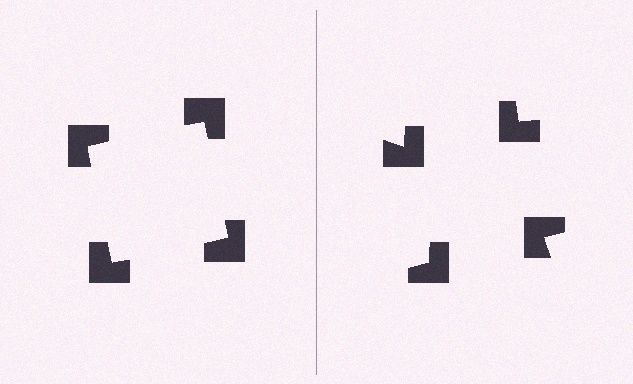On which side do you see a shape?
An illusory square appears on the left side. On the right side the wedge cuts are rotated, so no coherent shape forms.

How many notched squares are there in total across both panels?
8 — 4 on each side.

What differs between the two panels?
The notched squares are positioned identically on both sides; only the wedge orientations differ. On the left they align to a square; on the right they are misaligned.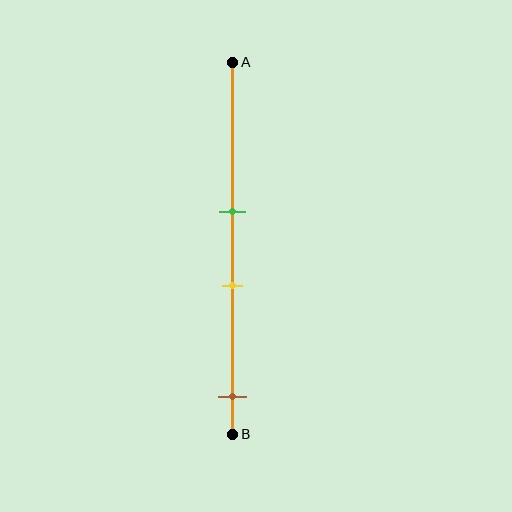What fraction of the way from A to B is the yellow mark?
The yellow mark is approximately 60% (0.6) of the way from A to B.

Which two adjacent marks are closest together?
The green and yellow marks are the closest adjacent pair.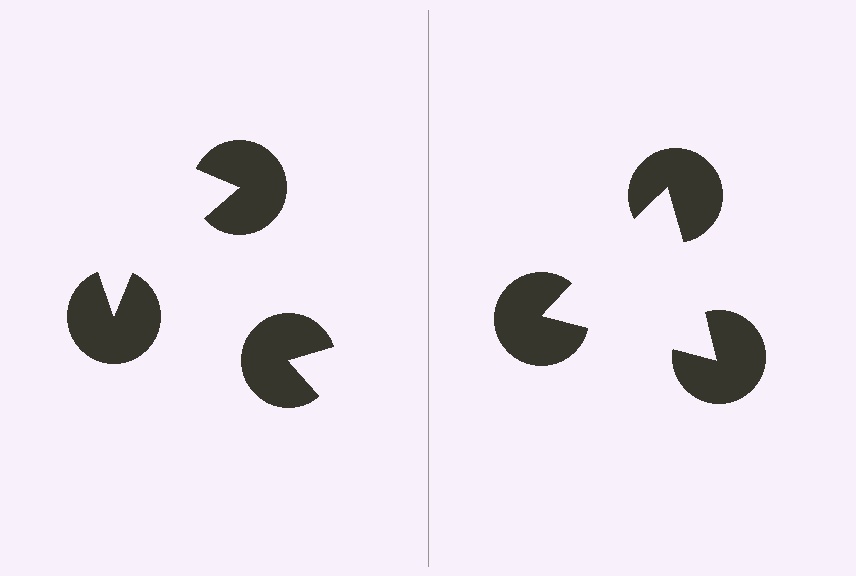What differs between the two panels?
The pac-man discs are positioned identically on both sides; only the wedge orientations differ. On the right they align to a triangle; on the left they are misaligned.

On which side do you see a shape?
An illusory triangle appears on the right side. On the left side the wedge cuts are rotated, so no coherent shape forms.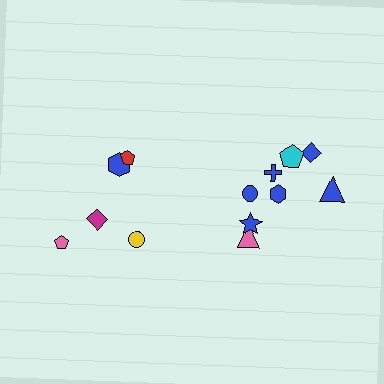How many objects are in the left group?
There are 5 objects.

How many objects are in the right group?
There are 8 objects.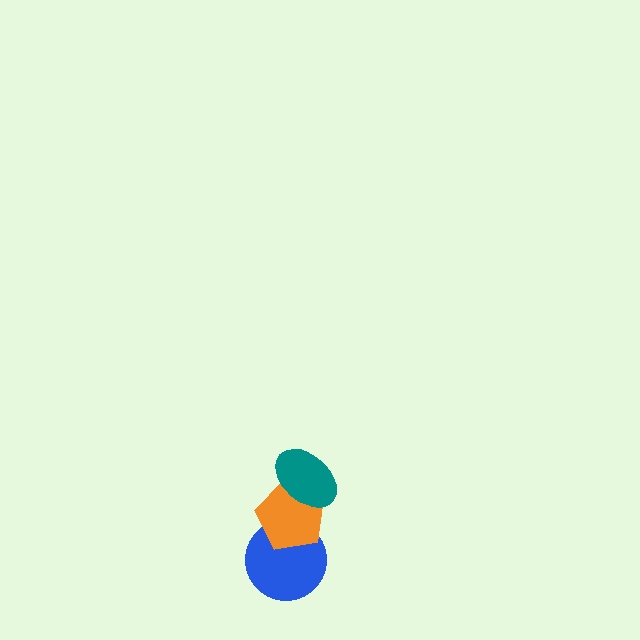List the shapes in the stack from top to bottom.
From top to bottom: the teal ellipse, the orange pentagon, the blue circle.